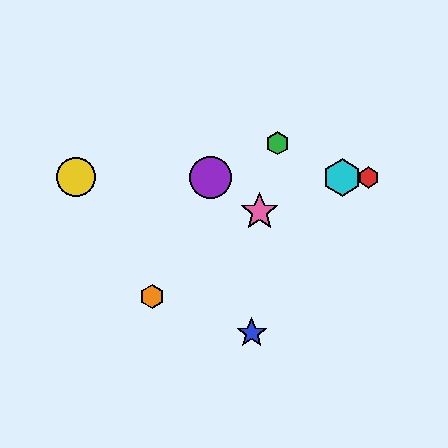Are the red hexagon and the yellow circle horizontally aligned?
Yes, both are at y≈177.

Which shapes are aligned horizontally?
The red hexagon, the yellow circle, the purple circle, the cyan hexagon are aligned horizontally.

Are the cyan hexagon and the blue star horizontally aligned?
No, the cyan hexagon is at y≈177 and the blue star is at y≈333.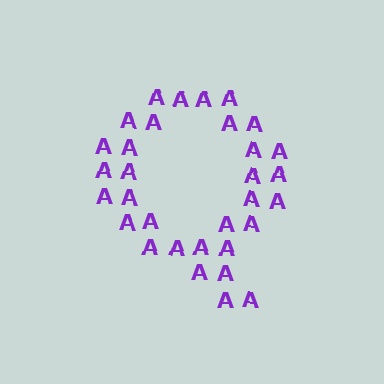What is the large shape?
The large shape is the letter Q.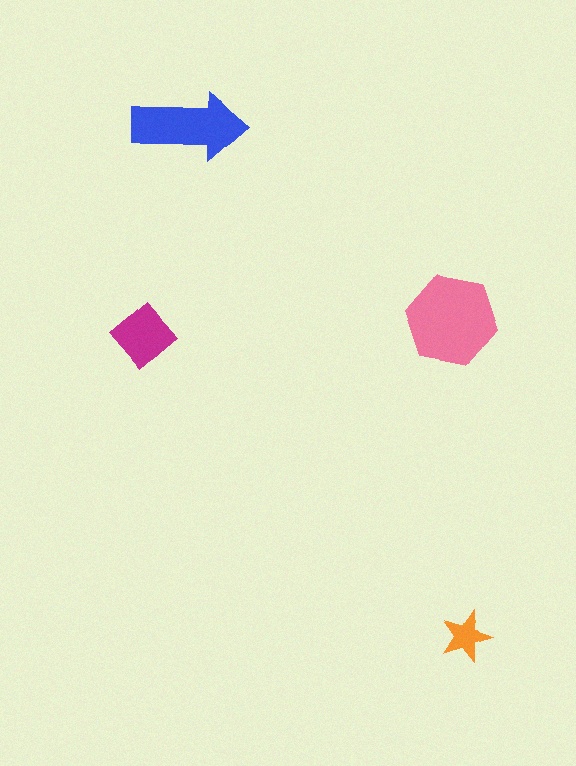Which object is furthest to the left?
The magenta diamond is leftmost.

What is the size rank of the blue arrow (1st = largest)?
2nd.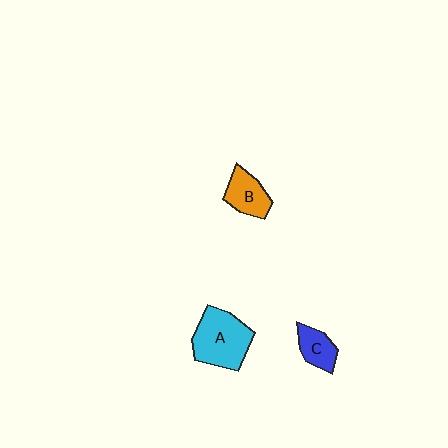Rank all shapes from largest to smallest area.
From largest to smallest: A (cyan), B (orange), C (blue).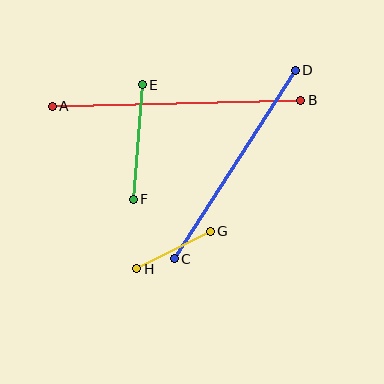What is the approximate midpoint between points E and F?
The midpoint is at approximately (138, 142) pixels.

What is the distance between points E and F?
The distance is approximately 115 pixels.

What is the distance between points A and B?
The distance is approximately 249 pixels.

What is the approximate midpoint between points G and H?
The midpoint is at approximately (174, 250) pixels.